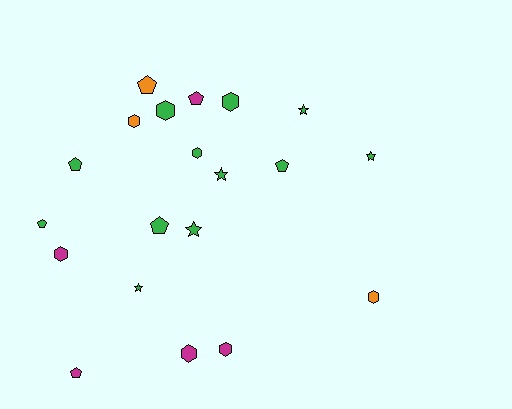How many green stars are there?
There are 5 green stars.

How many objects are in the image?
There are 20 objects.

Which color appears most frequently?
Green, with 12 objects.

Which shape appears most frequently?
Hexagon, with 8 objects.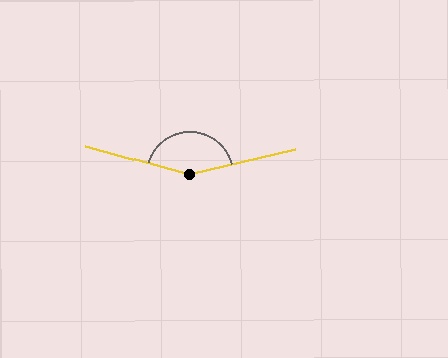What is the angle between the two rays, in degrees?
Approximately 151 degrees.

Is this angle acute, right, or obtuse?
It is obtuse.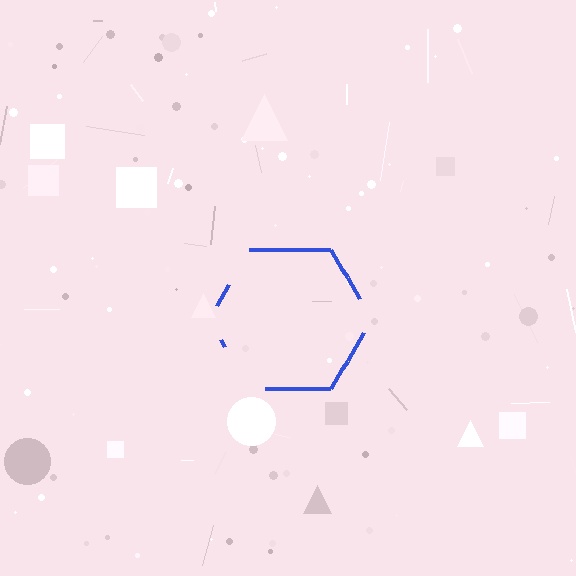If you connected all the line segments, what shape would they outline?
They would outline a hexagon.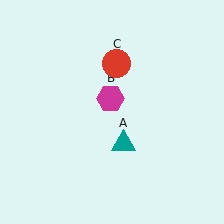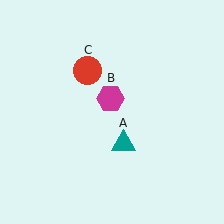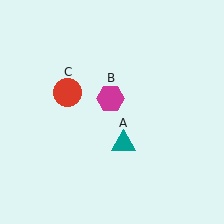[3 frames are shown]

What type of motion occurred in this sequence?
The red circle (object C) rotated counterclockwise around the center of the scene.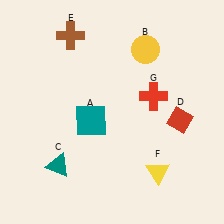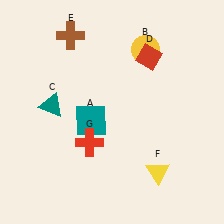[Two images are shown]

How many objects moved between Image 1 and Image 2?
3 objects moved between the two images.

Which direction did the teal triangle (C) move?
The teal triangle (C) moved up.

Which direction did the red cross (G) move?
The red cross (G) moved left.